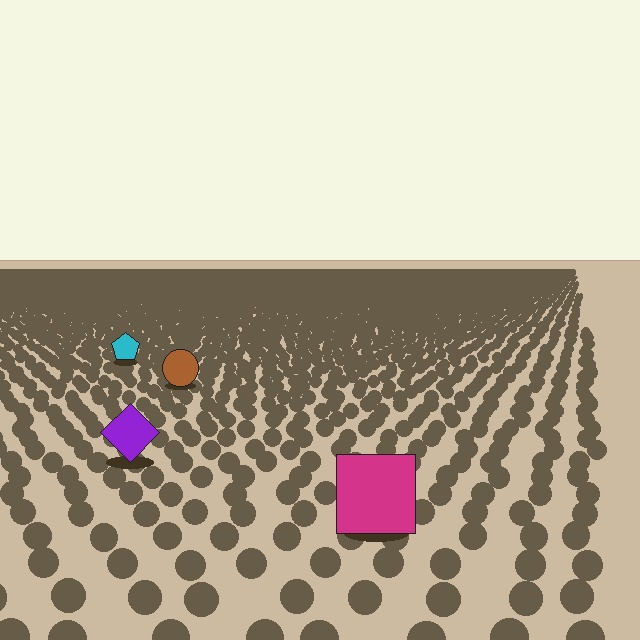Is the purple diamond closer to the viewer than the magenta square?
No. The magenta square is closer — you can tell from the texture gradient: the ground texture is coarser near it.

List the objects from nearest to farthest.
From nearest to farthest: the magenta square, the purple diamond, the brown circle, the cyan pentagon.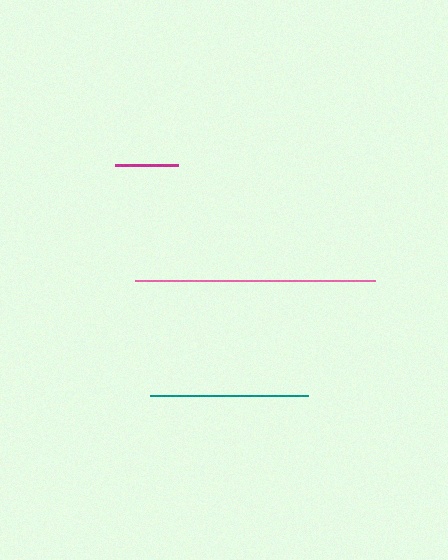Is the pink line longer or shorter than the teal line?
The pink line is longer than the teal line.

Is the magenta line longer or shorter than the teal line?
The teal line is longer than the magenta line.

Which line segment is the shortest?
The magenta line is the shortest at approximately 63 pixels.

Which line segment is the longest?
The pink line is the longest at approximately 240 pixels.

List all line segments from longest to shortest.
From longest to shortest: pink, teal, magenta.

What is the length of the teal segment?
The teal segment is approximately 158 pixels long.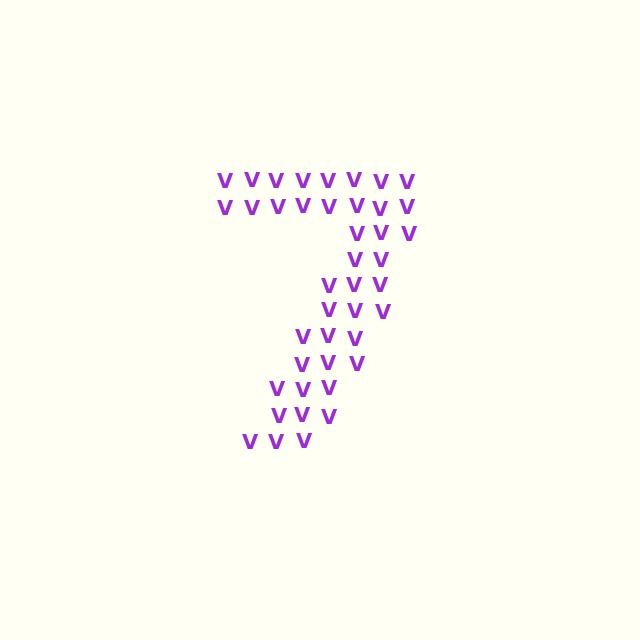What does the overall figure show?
The overall figure shows the digit 7.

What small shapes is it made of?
It is made of small letter V's.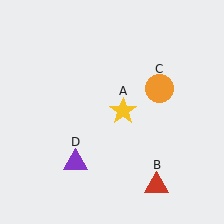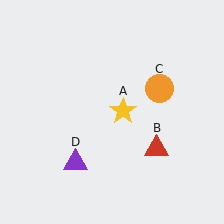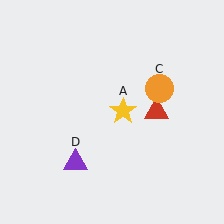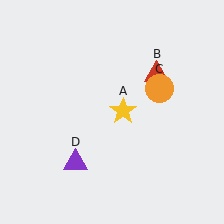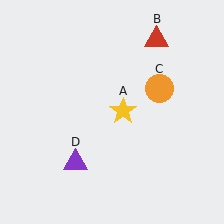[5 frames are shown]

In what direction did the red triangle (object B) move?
The red triangle (object B) moved up.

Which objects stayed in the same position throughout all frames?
Yellow star (object A) and orange circle (object C) and purple triangle (object D) remained stationary.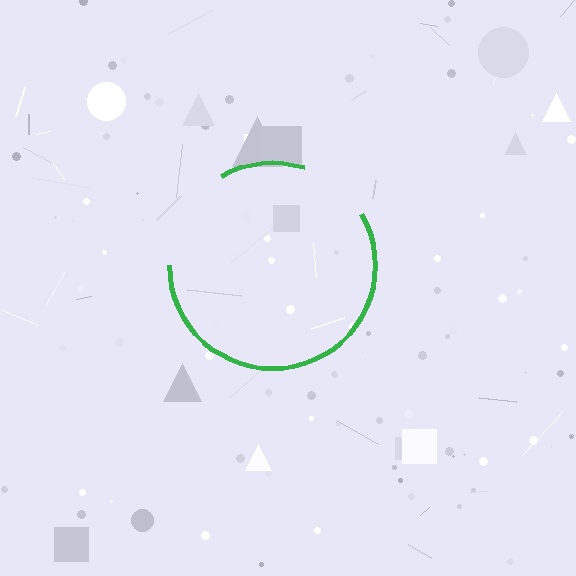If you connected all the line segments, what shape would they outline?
They would outline a circle.